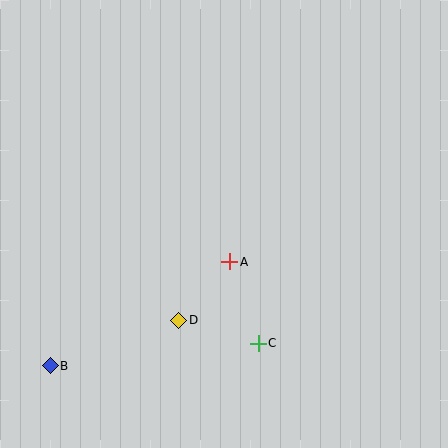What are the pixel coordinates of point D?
Point D is at (179, 320).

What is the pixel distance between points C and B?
The distance between C and B is 209 pixels.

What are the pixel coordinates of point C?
Point C is at (258, 343).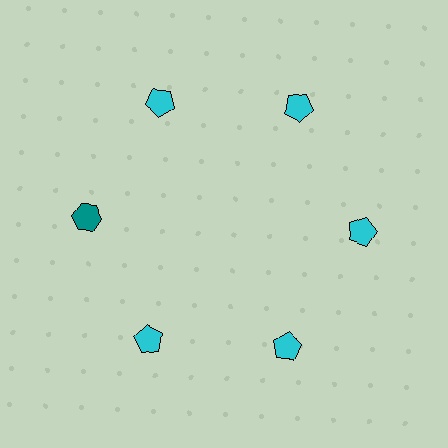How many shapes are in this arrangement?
There are 6 shapes arranged in a ring pattern.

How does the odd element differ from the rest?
It differs in both color (teal instead of cyan) and shape (hexagon instead of pentagon).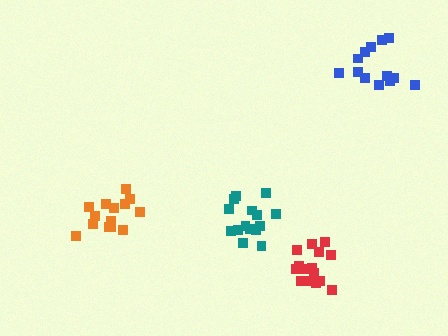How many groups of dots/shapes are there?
There are 4 groups.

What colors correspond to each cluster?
The clusters are colored: blue, teal, red, orange.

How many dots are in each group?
Group 1: 13 dots, Group 2: 15 dots, Group 3: 16 dots, Group 4: 14 dots (58 total).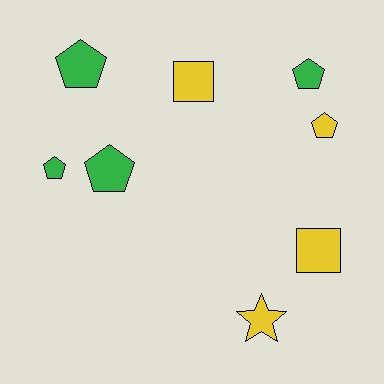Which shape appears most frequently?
Pentagon, with 5 objects.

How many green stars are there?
There are no green stars.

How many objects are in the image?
There are 8 objects.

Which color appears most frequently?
Green, with 4 objects.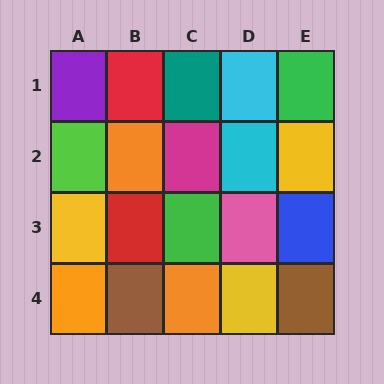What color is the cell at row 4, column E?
Brown.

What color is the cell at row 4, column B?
Brown.